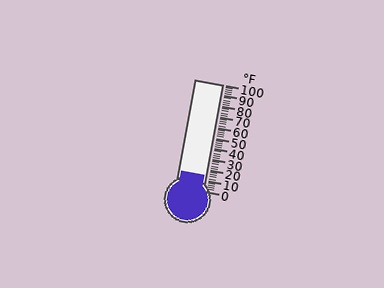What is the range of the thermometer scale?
The thermometer scale ranges from 0°F to 100°F.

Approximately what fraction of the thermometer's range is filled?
The thermometer is filled to approximately 15% of its range.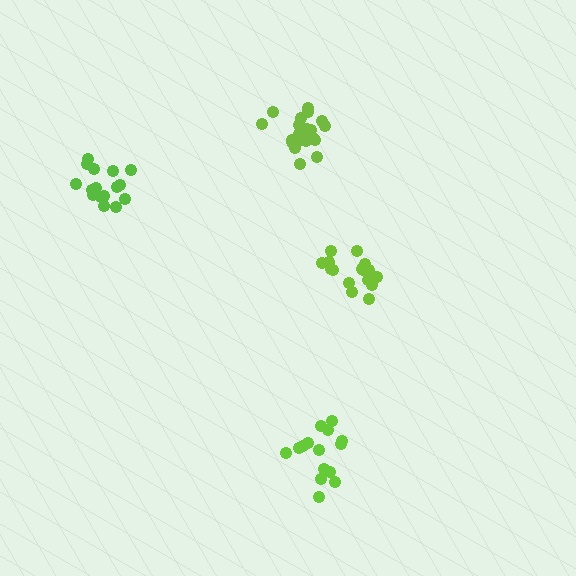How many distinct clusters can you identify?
There are 4 distinct clusters.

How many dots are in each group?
Group 1: 17 dots, Group 2: 16 dots, Group 3: 15 dots, Group 4: 21 dots (69 total).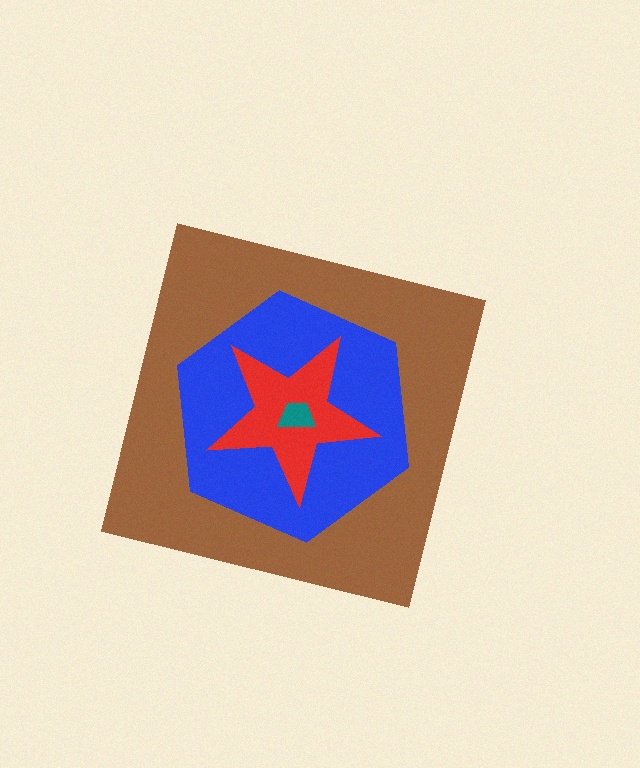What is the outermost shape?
The brown square.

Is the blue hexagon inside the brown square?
Yes.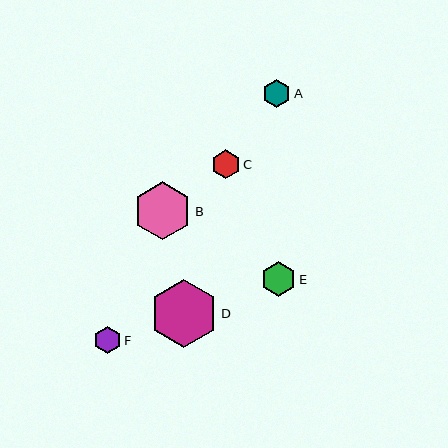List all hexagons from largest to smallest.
From largest to smallest: D, B, E, C, A, F.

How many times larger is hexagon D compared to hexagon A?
Hexagon D is approximately 2.4 times the size of hexagon A.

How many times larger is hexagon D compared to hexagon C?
Hexagon D is approximately 2.4 times the size of hexagon C.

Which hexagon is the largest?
Hexagon D is the largest with a size of approximately 68 pixels.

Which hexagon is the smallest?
Hexagon F is the smallest with a size of approximately 27 pixels.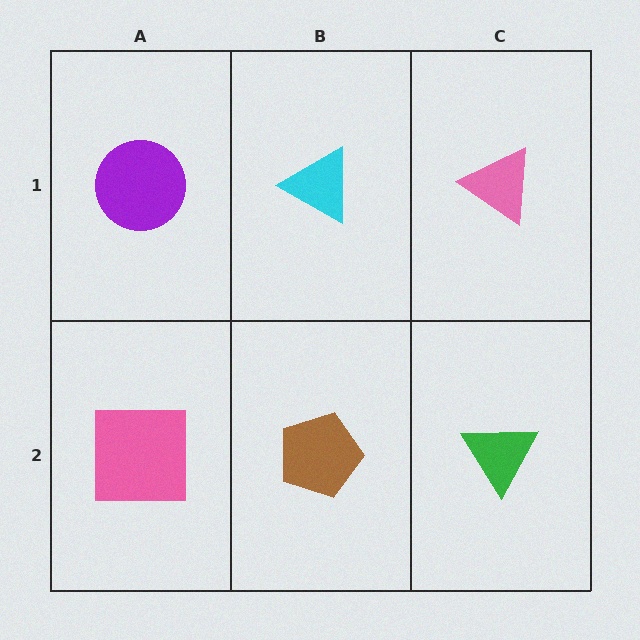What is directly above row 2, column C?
A pink triangle.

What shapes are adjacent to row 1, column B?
A brown pentagon (row 2, column B), a purple circle (row 1, column A), a pink triangle (row 1, column C).